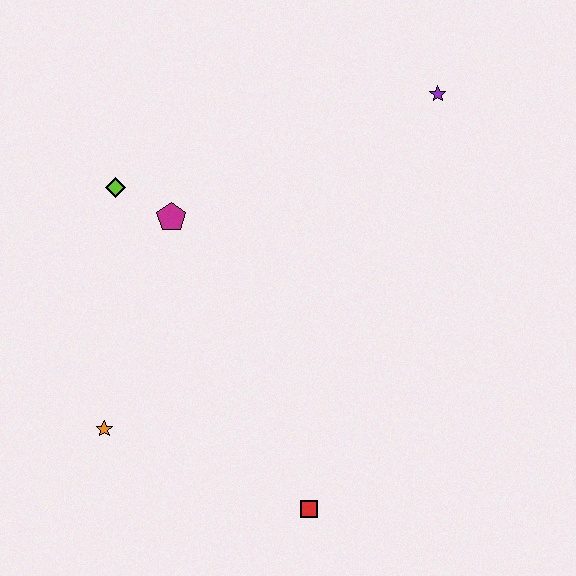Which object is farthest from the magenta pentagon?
The red square is farthest from the magenta pentagon.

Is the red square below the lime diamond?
Yes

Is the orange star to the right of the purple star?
No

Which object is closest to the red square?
The orange star is closest to the red square.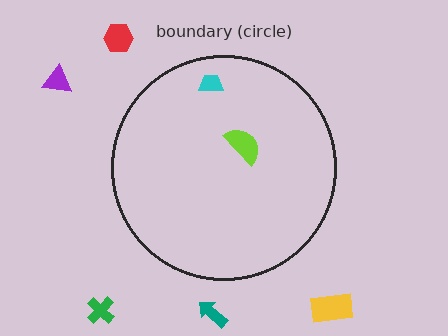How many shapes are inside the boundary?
2 inside, 5 outside.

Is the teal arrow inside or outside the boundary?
Outside.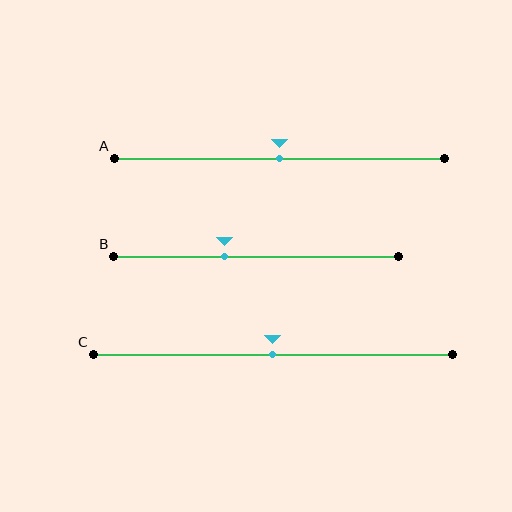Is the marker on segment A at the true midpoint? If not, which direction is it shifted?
Yes, the marker on segment A is at the true midpoint.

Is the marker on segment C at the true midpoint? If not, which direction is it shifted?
Yes, the marker on segment C is at the true midpoint.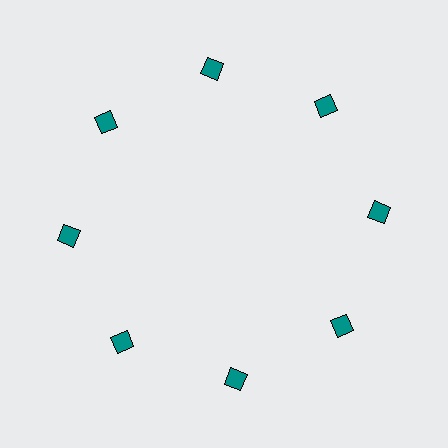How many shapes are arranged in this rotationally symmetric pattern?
There are 8 shapes, arranged in 8 groups of 1.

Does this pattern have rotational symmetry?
Yes, this pattern has 8-fold rotational symmetry. It looks the same after rotating 45 degrees around the center.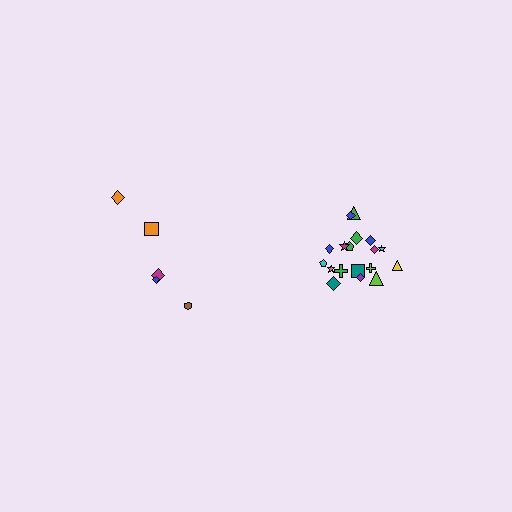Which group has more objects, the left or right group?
The right group.